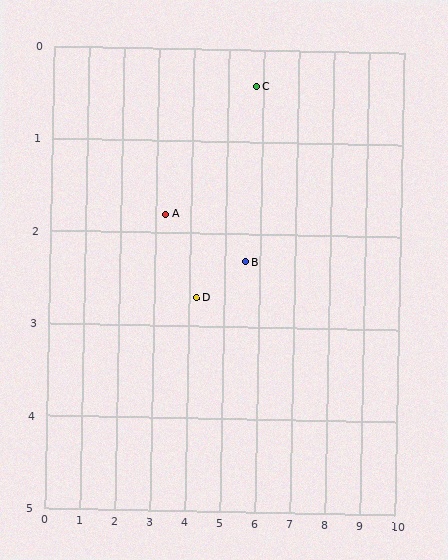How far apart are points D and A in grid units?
Points D and A are about 1.3 grid units apart.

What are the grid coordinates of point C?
Point C is at approximately (5.8, 0.4).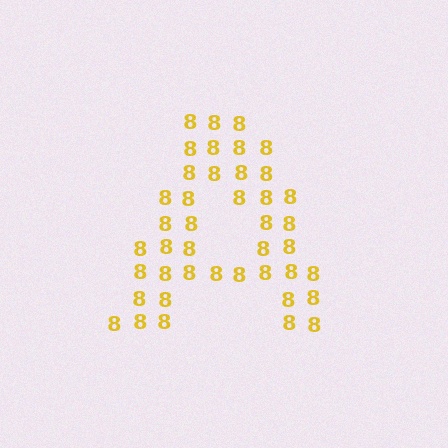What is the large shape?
The large shape is the letter A.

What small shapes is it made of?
It is made of small digit 8's.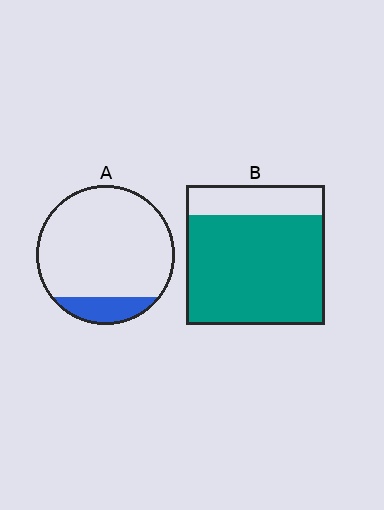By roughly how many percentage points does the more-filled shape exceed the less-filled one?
By roughly 65 percentage points (B over A).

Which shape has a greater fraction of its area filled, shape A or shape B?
Shape B.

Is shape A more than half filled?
No.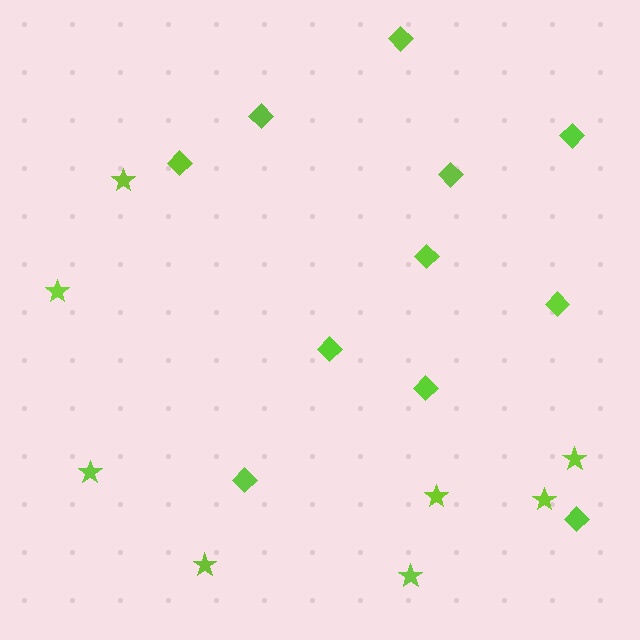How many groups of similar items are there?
There are 2 groups: one group of stars (8) and one group of diamonds (11).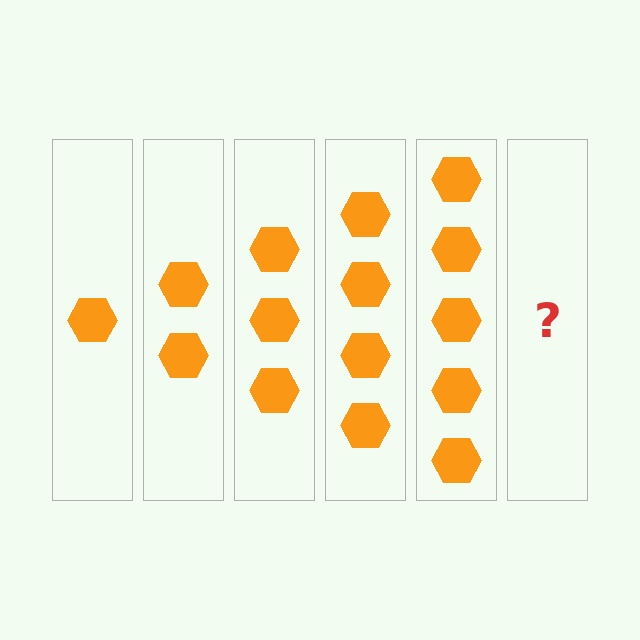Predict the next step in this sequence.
The next step is 6 hexagons.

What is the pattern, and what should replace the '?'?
The pattern is that each step adds one more hexagon. The '?' should be 6 hexagons.